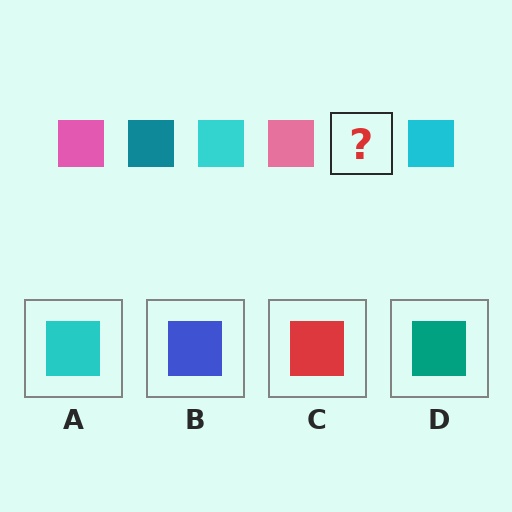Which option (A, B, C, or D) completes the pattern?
D.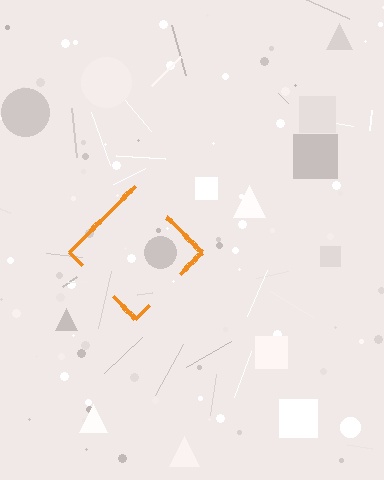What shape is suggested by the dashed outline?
The dashed outline suggests a diamond.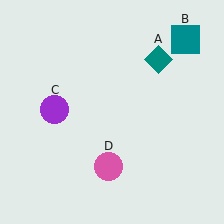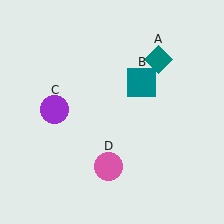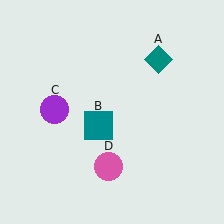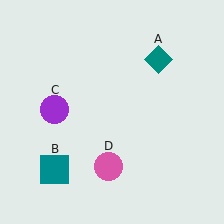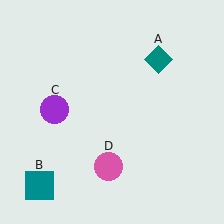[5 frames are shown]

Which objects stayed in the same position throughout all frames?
Teal diamond (object A) and purple circle (object C) and pink circle (object D) remained stationary.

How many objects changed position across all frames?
1 object changed position: teal square (object B).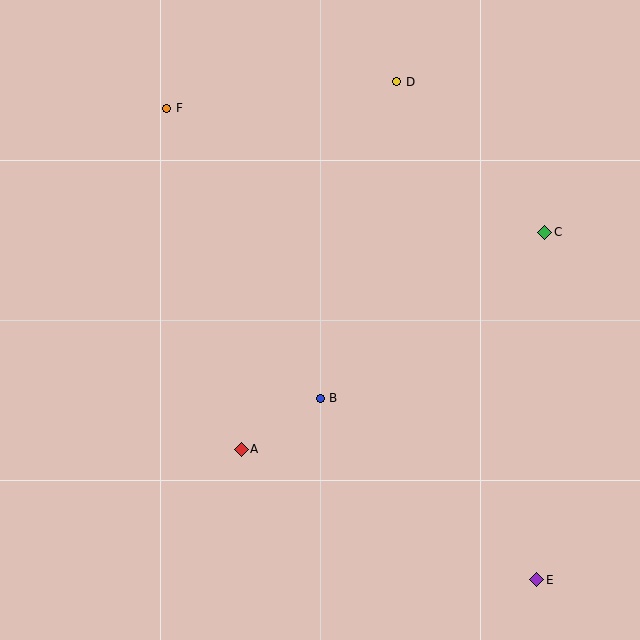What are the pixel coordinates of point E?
Point E is at (537, 580).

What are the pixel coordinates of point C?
Point C is at (545, 232).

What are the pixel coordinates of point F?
Point F is at (167, 108).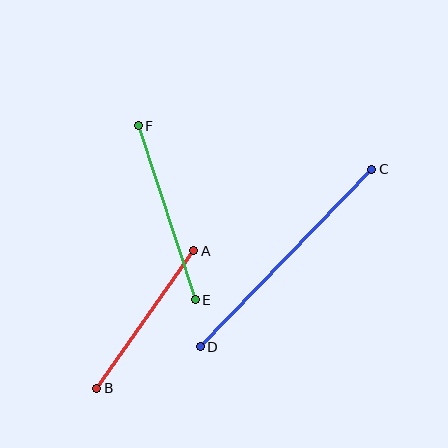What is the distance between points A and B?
The distance is approximately 168 pixels.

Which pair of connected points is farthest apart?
Points C and D are farthest apart.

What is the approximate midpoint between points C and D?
The midpoint is at approximately (286, 258) pixels.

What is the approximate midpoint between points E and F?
The midpoint is at approximately (167, 213) pixels.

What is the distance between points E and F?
The distance is approximately 183 pixels.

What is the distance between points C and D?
The distance is approximately 247 pixels.